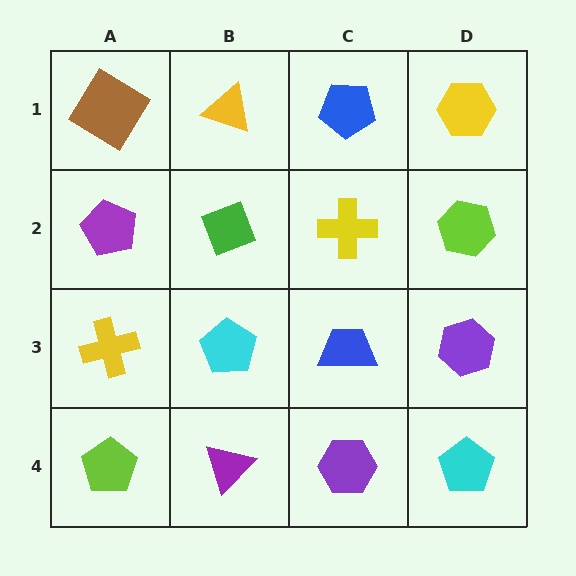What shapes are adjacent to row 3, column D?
A lime hexagon (row 2, column D), a cyan pentagon (row 4, column D), a blue trapezoid (row 3, column C).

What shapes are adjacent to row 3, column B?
A green diamond (row 2, column B), a purple triangle (row 4, column B), a yellow cross (row 3, column A), a blue trapezoid (row 3, column C).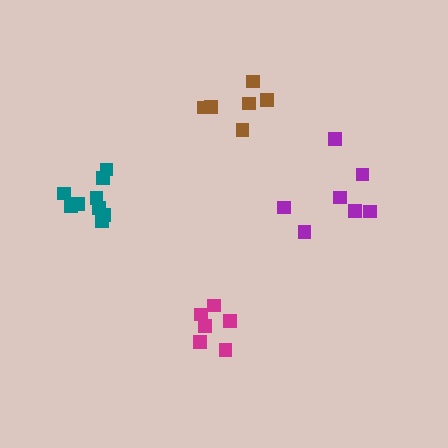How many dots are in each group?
Group 1: 6 dots, Group 2: 9 dots, Group 3: 7 dots, Group 4: 6 dots (28 total).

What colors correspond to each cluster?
The clusters are colored: magenta, teal, purple, brown.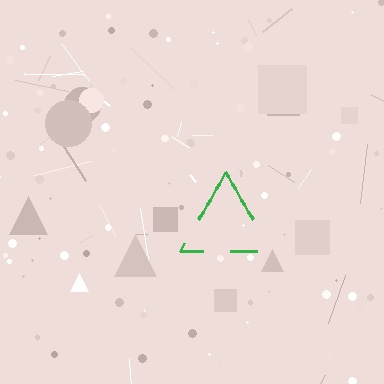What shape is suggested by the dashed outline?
The dashed outline suggests a triangle.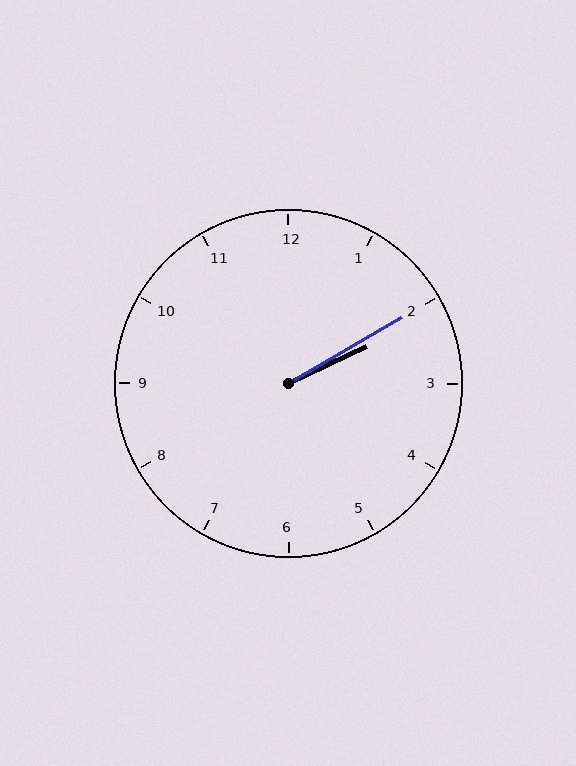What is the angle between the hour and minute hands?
Approximately 5 degrees.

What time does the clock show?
2:10.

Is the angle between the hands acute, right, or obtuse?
It is acute.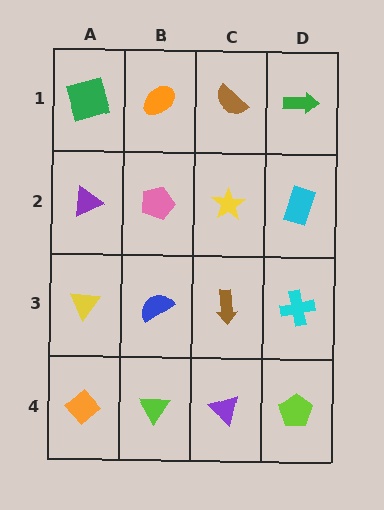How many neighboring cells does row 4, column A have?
2.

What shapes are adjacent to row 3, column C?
A yellow star (row 2, column C), a purple triangle (row 4, column C), a blue semicircle (row 3, column B), a cyan cross (row 3, column D).